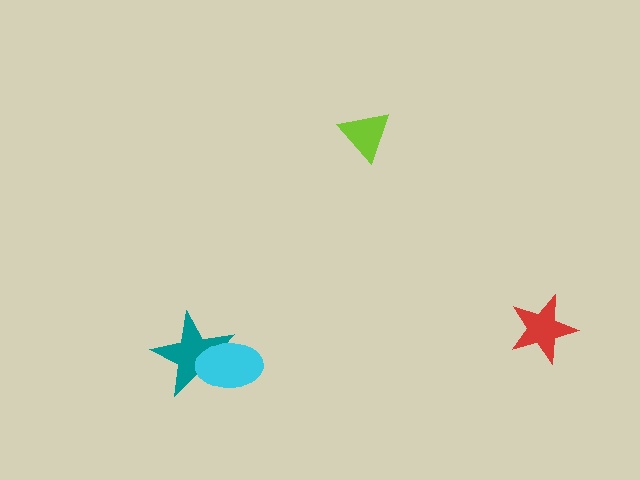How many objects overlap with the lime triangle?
0 objects overlap with the lime triangle.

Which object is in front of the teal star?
The cyan ellipse is in front of the teal star.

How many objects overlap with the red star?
0 objects overlap with the red star.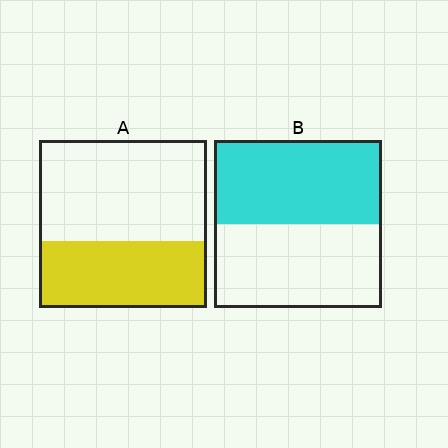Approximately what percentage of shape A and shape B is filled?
A is approximately 40% and B is approximately 50%.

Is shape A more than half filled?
No.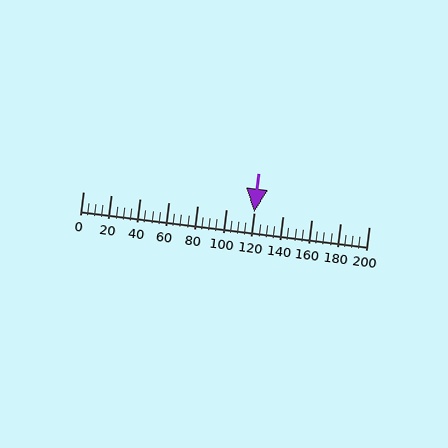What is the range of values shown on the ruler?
The ruler shows values from 0 to 200.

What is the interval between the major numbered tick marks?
The major tick marks are spaced 20 units apart.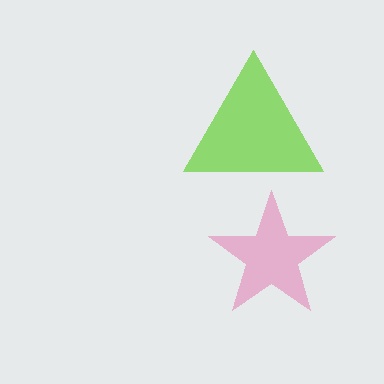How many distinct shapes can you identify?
There are 2 distinct shapes: a lime triangle, a pink star.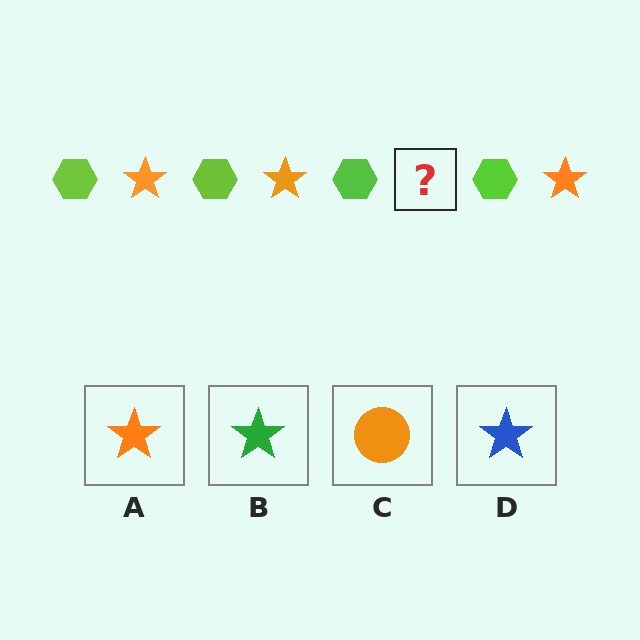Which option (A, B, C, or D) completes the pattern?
A.